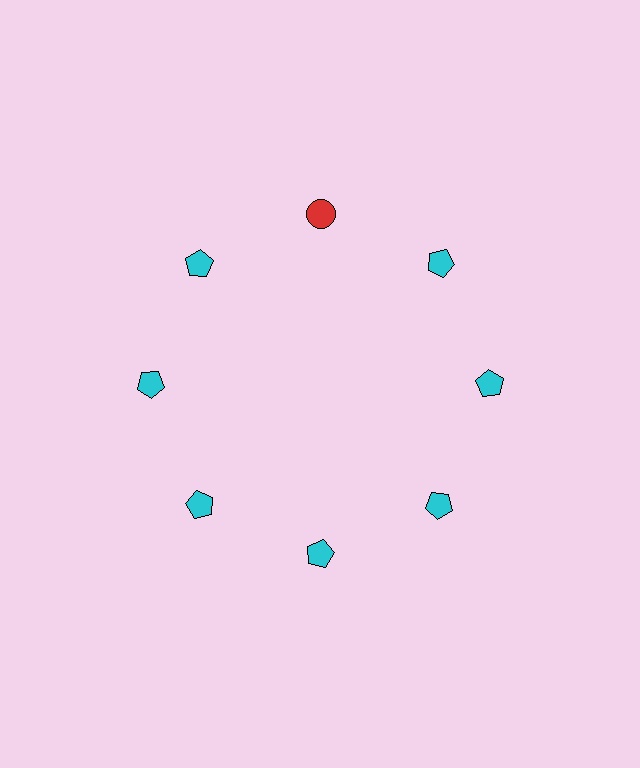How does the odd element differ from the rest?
It differs in both color (red instead of cyan) and shape (circle instead of pentagon).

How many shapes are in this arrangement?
There are 8 shapes arranged in a ring pattern.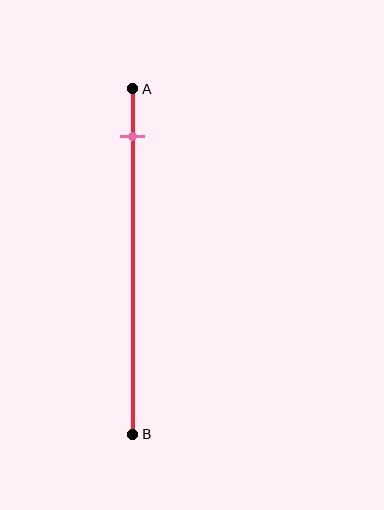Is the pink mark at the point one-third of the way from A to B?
No, the mark is at about 15% from A, not at the 33% one-third point.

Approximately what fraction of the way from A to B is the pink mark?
The pink mark is approximately 15% of the way from A to B.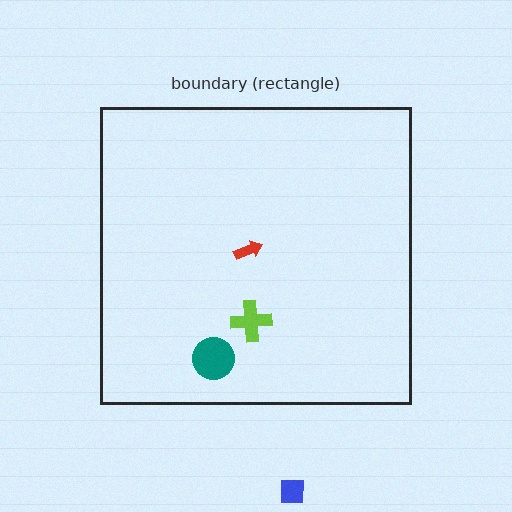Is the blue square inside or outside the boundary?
Outside.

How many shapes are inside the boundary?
3 inside, 1 outside.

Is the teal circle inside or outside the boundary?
Inside.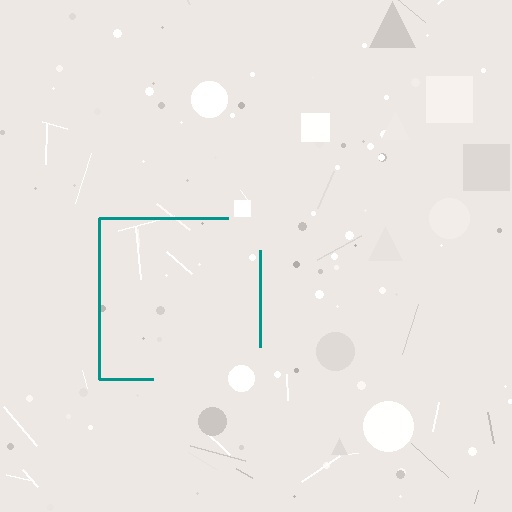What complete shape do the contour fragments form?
The contour fragments form a square.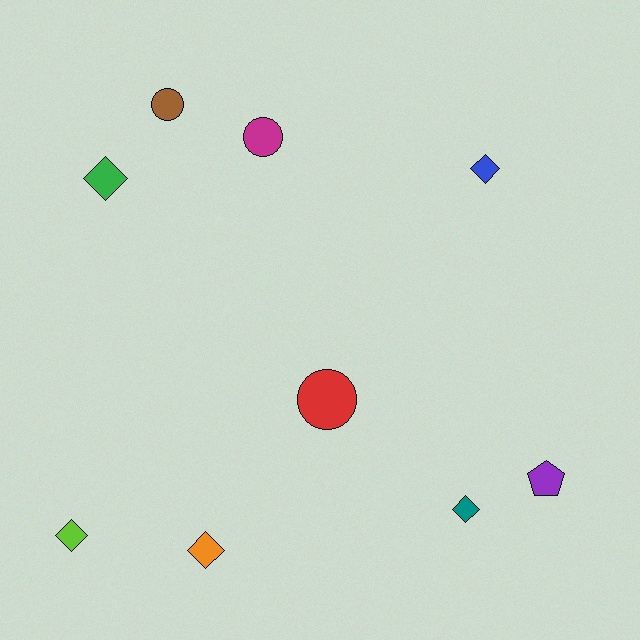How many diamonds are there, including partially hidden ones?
There are 5 diamonds.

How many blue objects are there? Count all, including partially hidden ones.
There is 1 blue object.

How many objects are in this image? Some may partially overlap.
There are 9 objects.